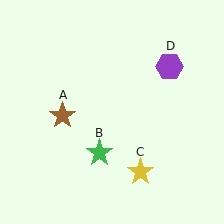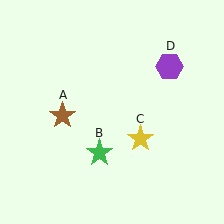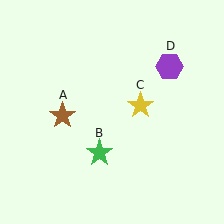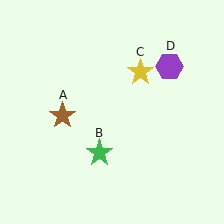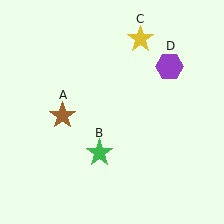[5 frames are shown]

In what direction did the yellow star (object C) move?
The yellow star (object C) moved up.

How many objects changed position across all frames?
1 object changed position: yellow star (object C).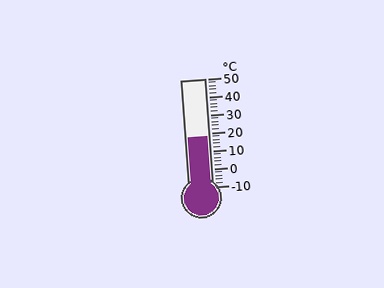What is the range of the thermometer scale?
The thermometer scale ranges from -10°C to 50°C.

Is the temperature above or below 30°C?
The temperature is below 30°C.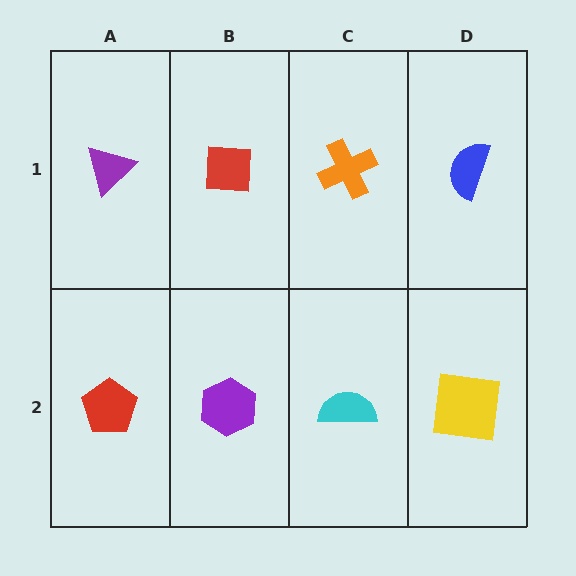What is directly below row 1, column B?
A purple hexagon.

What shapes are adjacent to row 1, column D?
A yellow square (row 2, column D), an orange cross (row 1, column C).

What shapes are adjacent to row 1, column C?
A cyan semicircle (row 2, column C), a red square (row 1, column B), a blue semicircle (row 1, column D).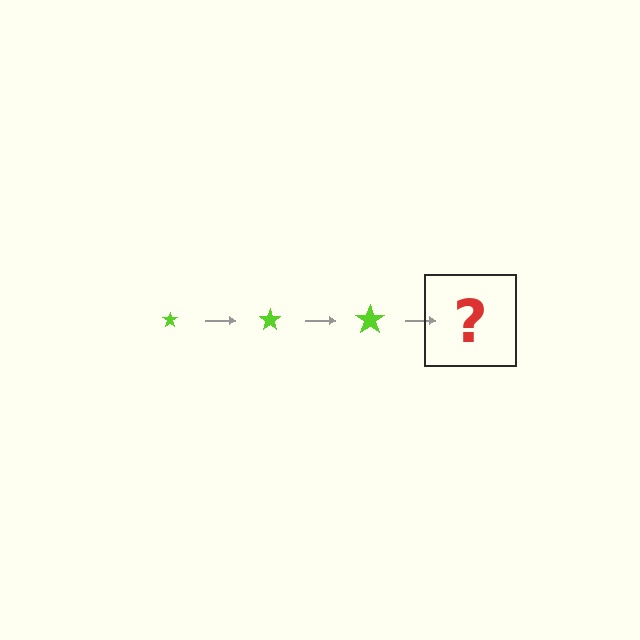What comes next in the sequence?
The next element should be a lime star, larger than the previous one.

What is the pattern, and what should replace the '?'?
The pattern is that the star gets progressively larger each step. The '?' should be a lime star, larger than the previous one.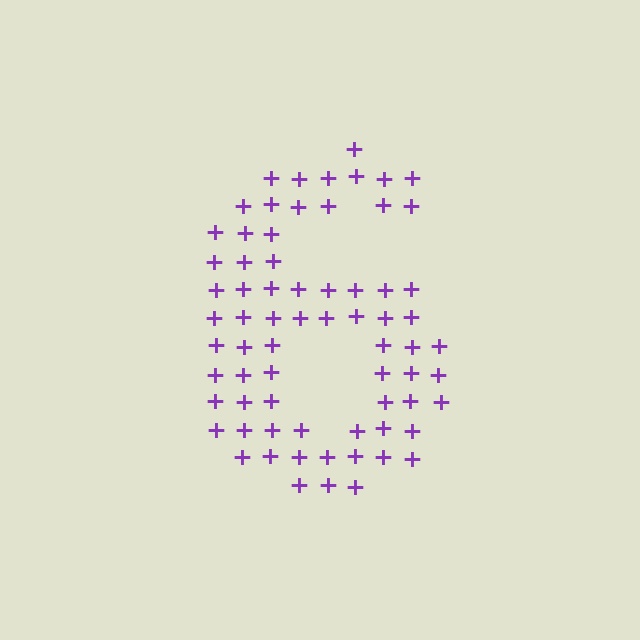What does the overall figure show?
The overall figure shows the digit 6.